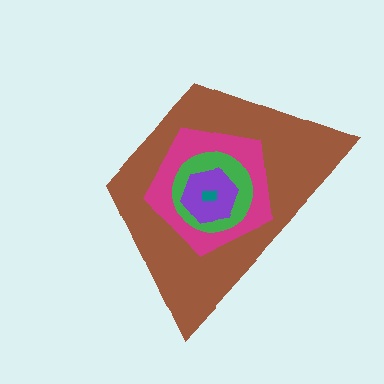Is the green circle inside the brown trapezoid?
Yes.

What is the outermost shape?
The brown trapezoid.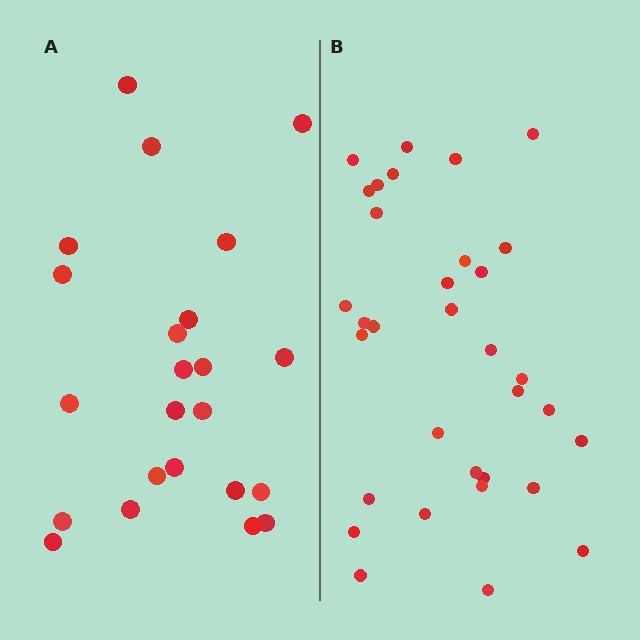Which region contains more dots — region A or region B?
Region B (the right region) has more dots.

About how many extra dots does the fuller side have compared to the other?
Region B has roughly 10 or so more dots than region A.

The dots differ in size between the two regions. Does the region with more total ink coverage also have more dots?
No. Region A has more total ink coverage because its dots are larger, but region B actually contains more individual dots. Total area can be misleading — the number of items is what matters here.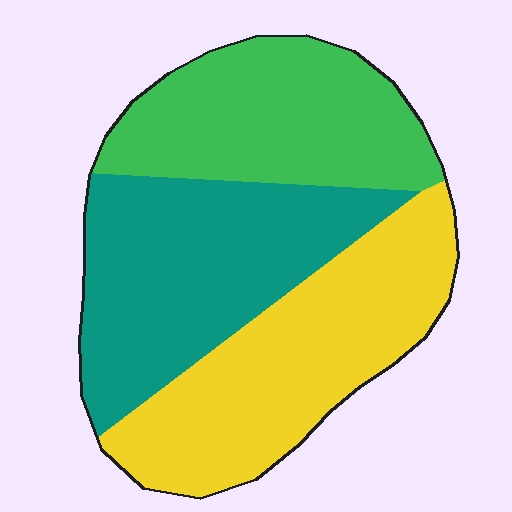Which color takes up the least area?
Green, at roughly 30%.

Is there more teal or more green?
Teal.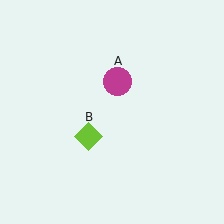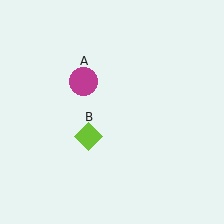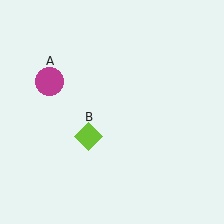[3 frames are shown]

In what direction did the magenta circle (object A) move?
The magenta circle (object A) moved left.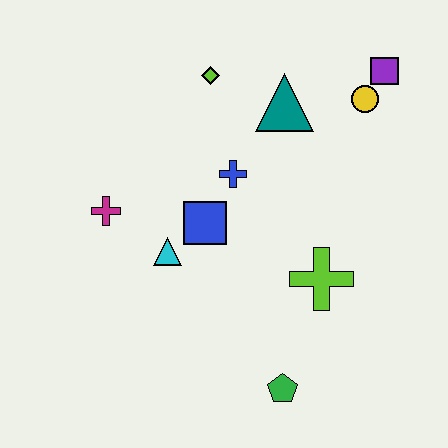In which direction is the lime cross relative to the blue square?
The lime cross is to the right of the blue square.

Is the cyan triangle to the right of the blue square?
No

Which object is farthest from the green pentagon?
The purple square is farthest from the green pentagon.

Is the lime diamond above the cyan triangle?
Yes